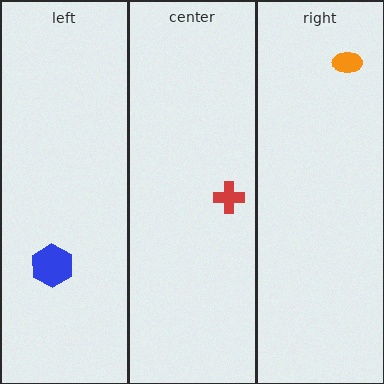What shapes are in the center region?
The red cross.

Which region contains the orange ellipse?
The right region.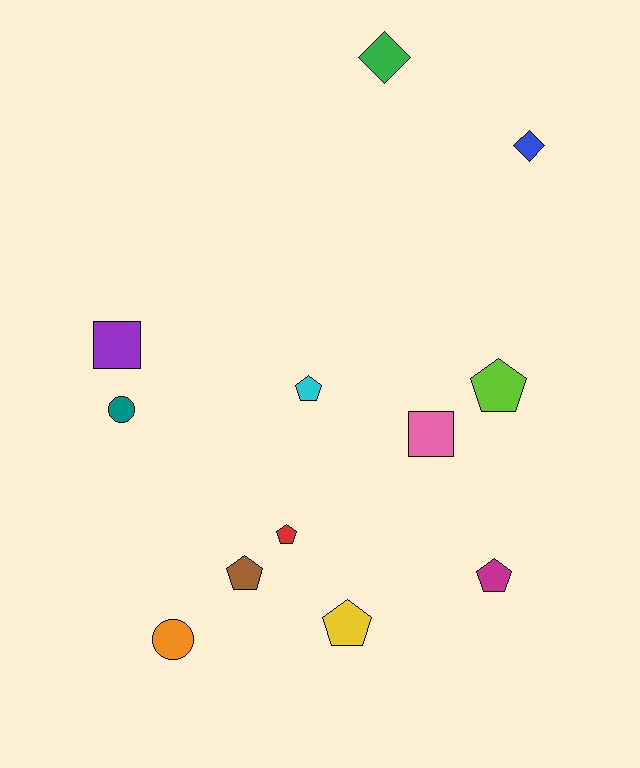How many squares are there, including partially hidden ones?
There are 2 squares.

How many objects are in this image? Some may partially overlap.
There are 12 objects.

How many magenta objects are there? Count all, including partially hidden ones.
There is 1 magenta object.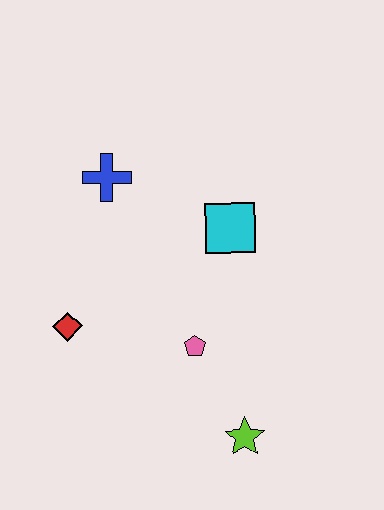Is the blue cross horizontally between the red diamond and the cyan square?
Yes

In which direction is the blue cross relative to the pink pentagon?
The blue cross is above the pink pentagon.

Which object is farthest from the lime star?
The blue cross is farthest from the lime star.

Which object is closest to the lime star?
The pink pentagon is closest to the lime star.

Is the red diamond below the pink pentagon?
No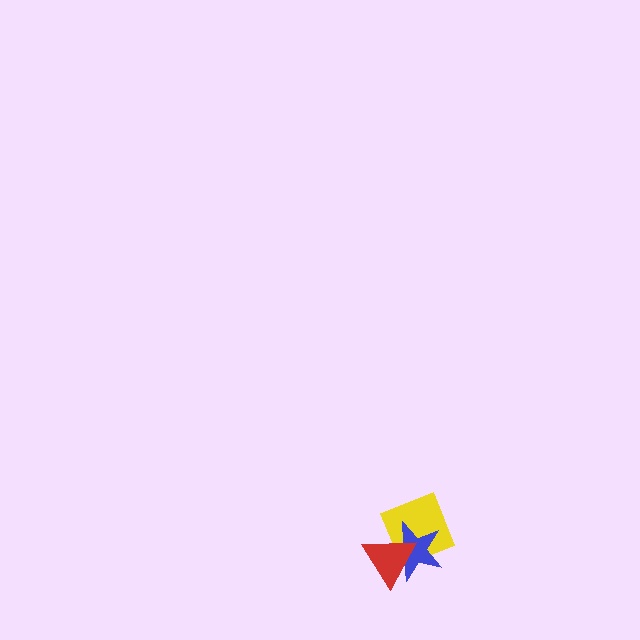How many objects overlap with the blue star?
2 objects overlap with the blue star.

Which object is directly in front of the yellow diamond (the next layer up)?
The blue star is directly in front of the yellow diamond.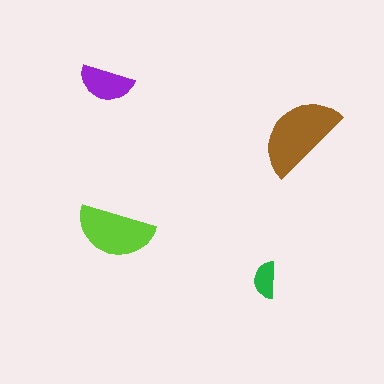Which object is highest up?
The purple semicircle is topmost.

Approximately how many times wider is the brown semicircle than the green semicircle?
About 2.5 times wider.